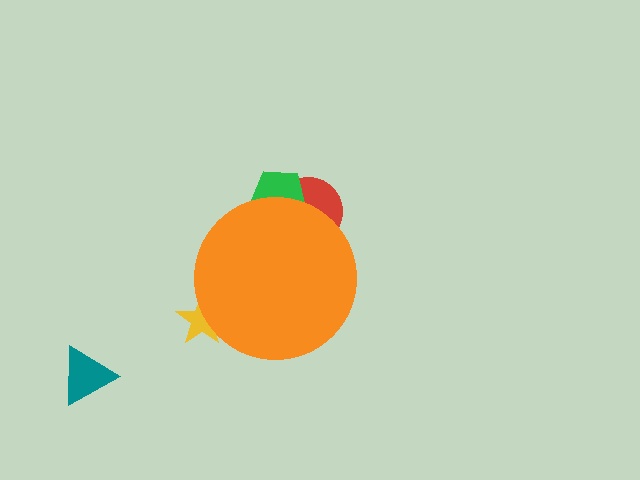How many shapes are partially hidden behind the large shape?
3 shapes are partially hidden.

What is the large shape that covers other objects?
An orange circle.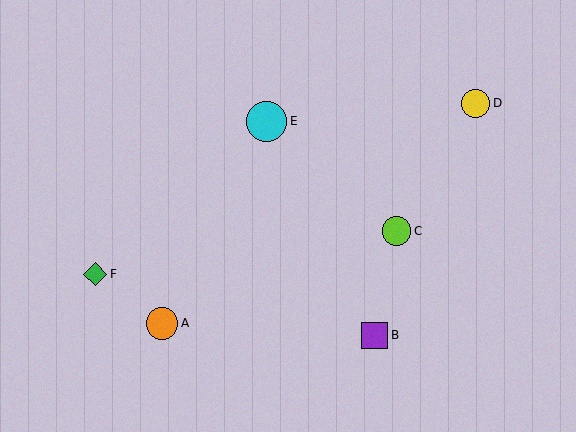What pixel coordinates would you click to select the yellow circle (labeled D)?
Click at (476, 103) to select the yellow circle D.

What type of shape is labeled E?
Shape E is a cyan circle.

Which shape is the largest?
The cyan circle (labeled E) is the largest.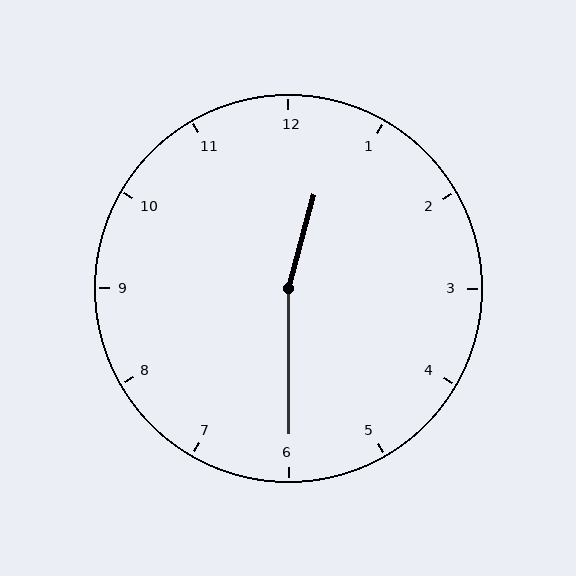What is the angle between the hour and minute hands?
Approximately 165 degrees.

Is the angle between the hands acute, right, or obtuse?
It is obtuse.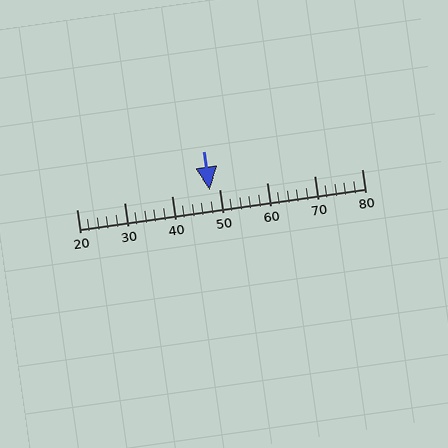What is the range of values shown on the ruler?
The ruler shows values from 20 to 80.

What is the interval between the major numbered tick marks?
The major tick marks are spaced 10 units apart.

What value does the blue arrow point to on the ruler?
The blue arrow points to approximately 48.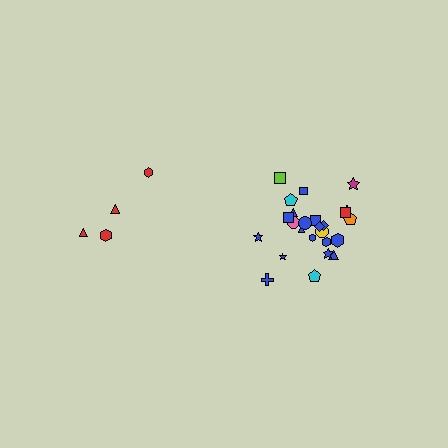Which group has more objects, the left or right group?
The right group.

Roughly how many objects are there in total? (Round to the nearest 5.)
Roughly 30 objects in total.